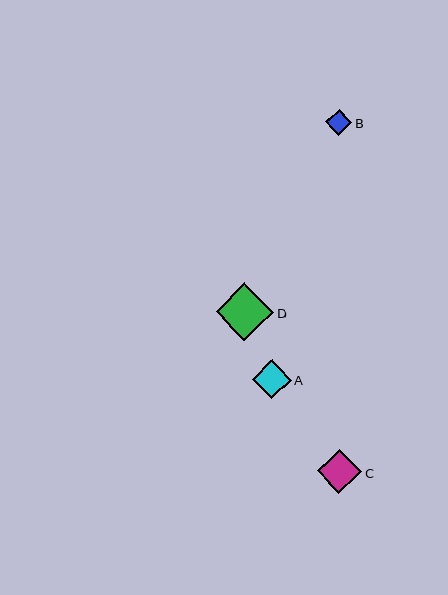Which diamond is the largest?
Diamond D is the largest with a size of approximately 58 pixels.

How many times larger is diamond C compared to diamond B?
Diamond C is approximately 1.7 times the size of diamond B.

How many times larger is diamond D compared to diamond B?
Diamond D is approximately 2.2 times the size of diamond B.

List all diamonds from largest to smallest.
From largest to smallest: D, C, A, B.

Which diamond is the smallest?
Diamond B is the smallest with a size of approximately 26 pixels.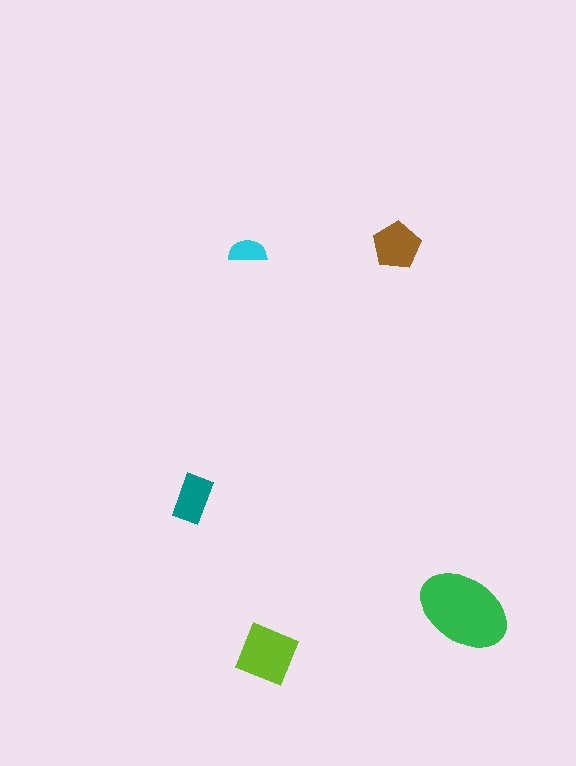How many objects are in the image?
There are 5 objects in the image.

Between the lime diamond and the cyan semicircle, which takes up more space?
The lime diamond.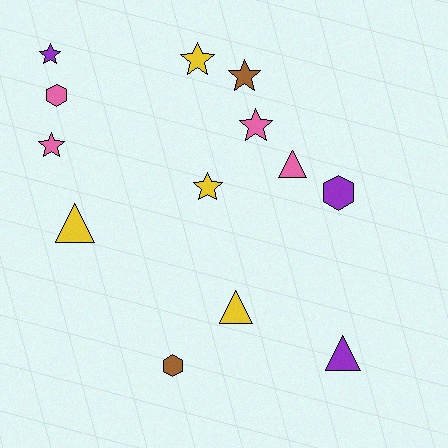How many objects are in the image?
There are 13 objects.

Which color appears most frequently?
Yellow, with 4 objects.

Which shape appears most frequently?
Star, with 6 objects.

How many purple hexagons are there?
There is 1 purple hexagon.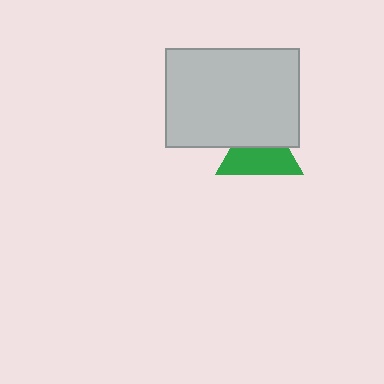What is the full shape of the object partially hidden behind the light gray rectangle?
The partially hidden object is a green triangle.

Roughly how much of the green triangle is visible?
About half of it is visible (roughly 59%).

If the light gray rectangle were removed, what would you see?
You would see the complete green triangle.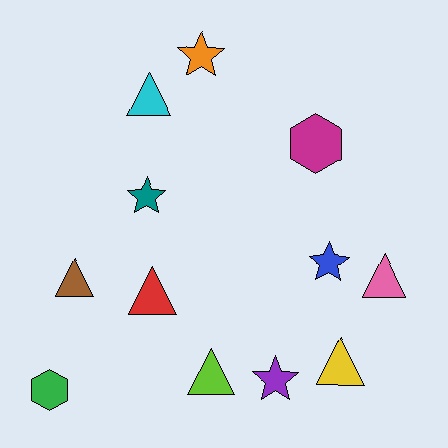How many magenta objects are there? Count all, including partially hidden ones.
There is 1 magenta object.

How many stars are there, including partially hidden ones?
There are 4 stars.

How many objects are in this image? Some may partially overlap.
There are 12 objects.